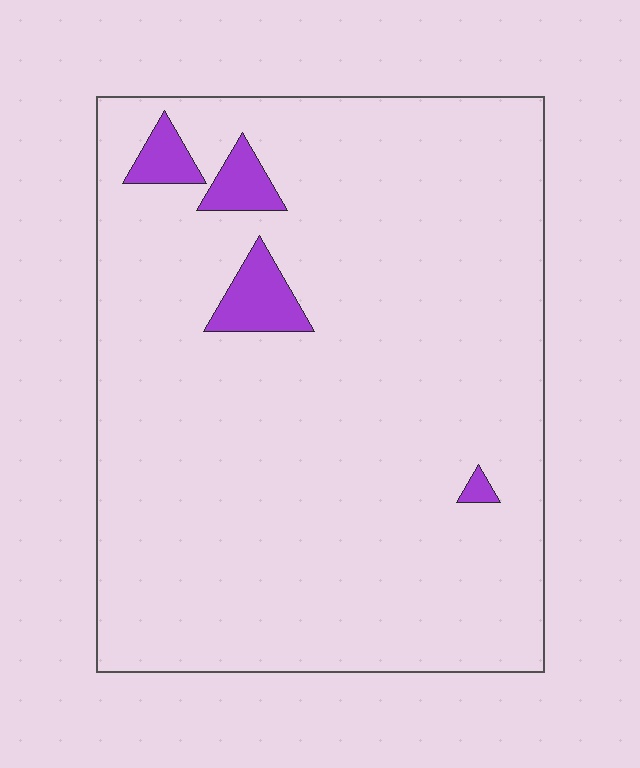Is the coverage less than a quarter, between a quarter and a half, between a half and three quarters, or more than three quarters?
Less than a quarter.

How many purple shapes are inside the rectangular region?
4.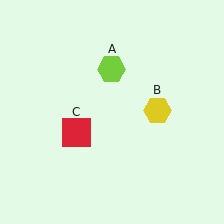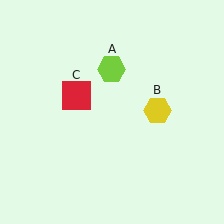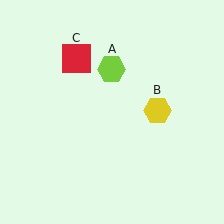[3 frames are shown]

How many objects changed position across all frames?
1 object changed position: red square (object C).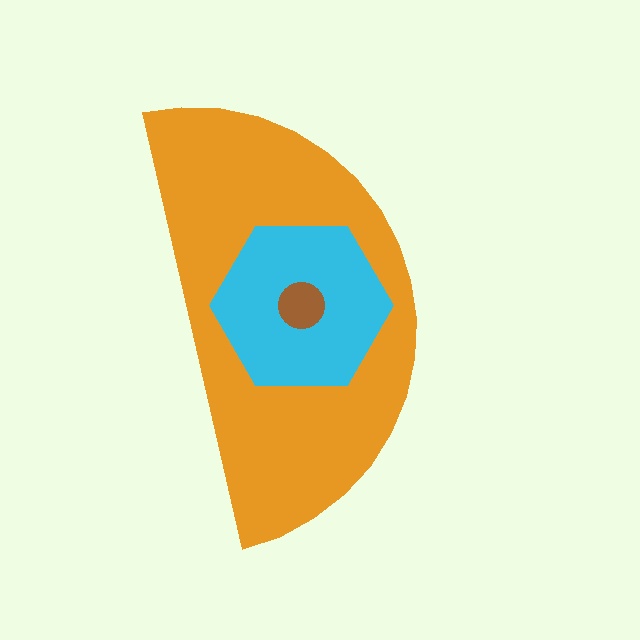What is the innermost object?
The brown circle.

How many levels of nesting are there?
3.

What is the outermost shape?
The orange semicircle.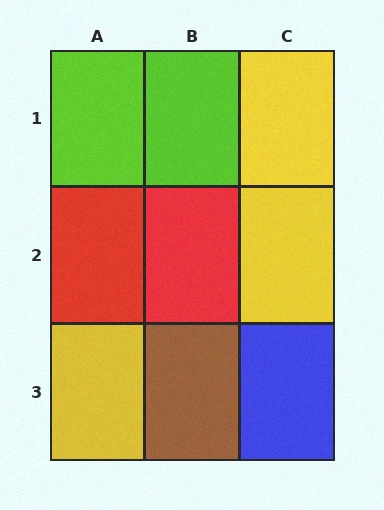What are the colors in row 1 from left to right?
Lime, lime, yellow.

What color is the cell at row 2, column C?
Yellow.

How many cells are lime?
2 cells are lime.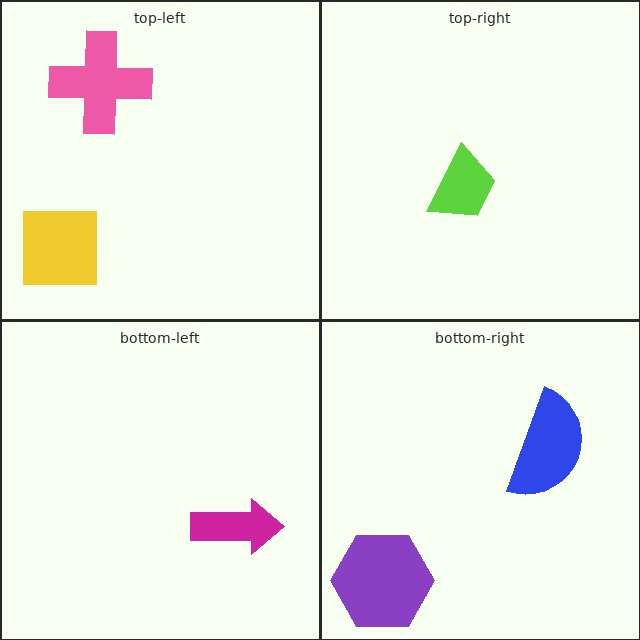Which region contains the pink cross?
The top-left region.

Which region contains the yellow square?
The top-left region.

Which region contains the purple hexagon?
The bottom-right region.